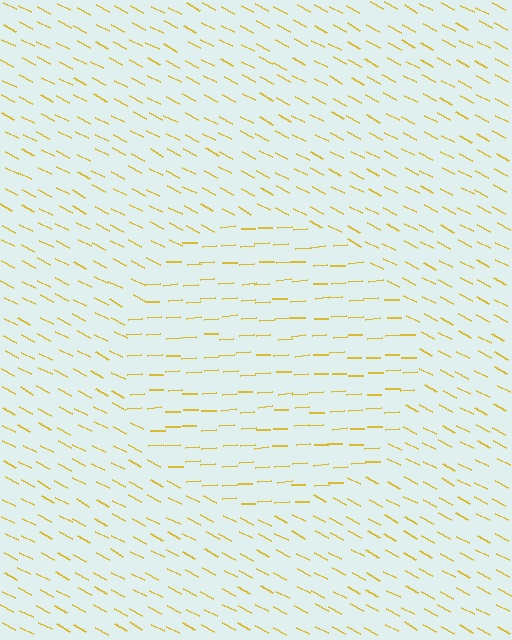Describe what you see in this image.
The image is filled with small yellow line segments. A circle region in the image has lines oriented differently from the surrounding lines, creating a visible texture boundary.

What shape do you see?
I see a circle.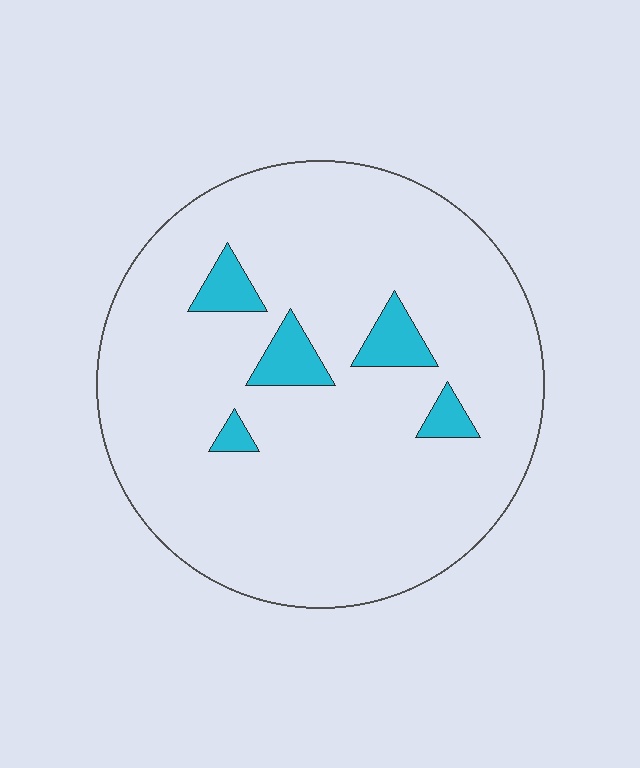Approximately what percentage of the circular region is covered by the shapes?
Approximately 10%.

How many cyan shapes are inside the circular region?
5.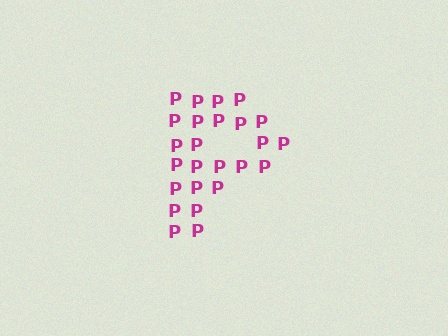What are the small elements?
The small elements are letter P's.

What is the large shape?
The large shape is the letter P.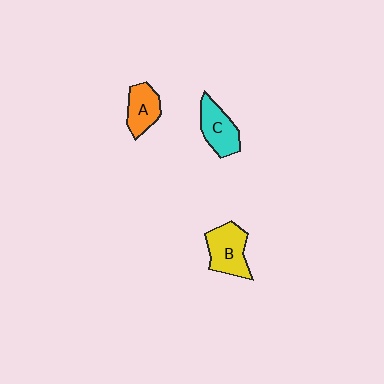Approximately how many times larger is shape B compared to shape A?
Approximately 1.3 times.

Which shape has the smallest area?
Shape A (orange).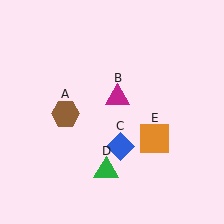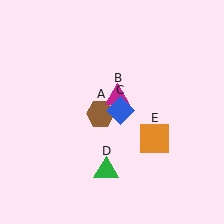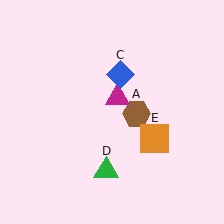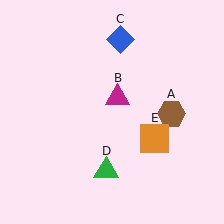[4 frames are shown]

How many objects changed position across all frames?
2 objects changed position: brown hexagon (object A), blue diamond (object C).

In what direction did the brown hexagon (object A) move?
The brown hexagon (object A) moved right.